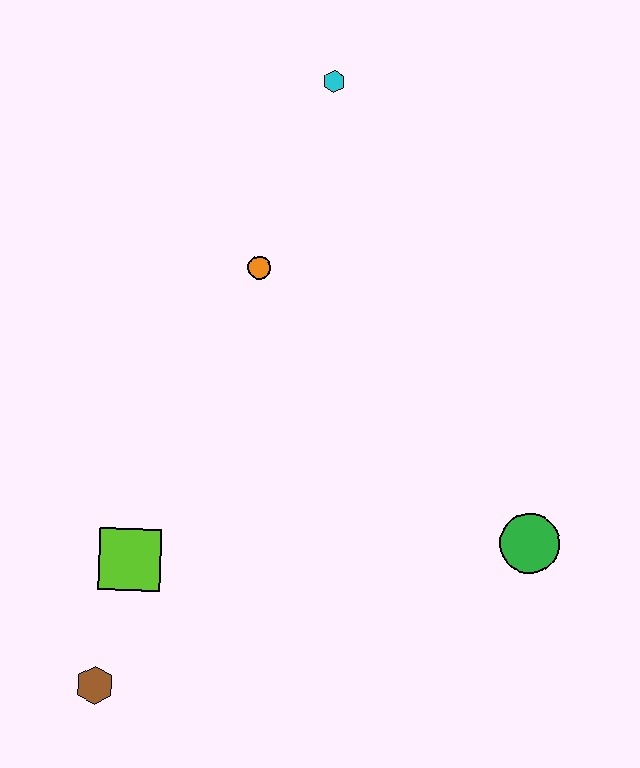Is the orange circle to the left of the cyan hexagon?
Yes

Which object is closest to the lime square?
The brown hexagon is closest to the lime square.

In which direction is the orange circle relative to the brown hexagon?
The orange circle is above the brown hexagon.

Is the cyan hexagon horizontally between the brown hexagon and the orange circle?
No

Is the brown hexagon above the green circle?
No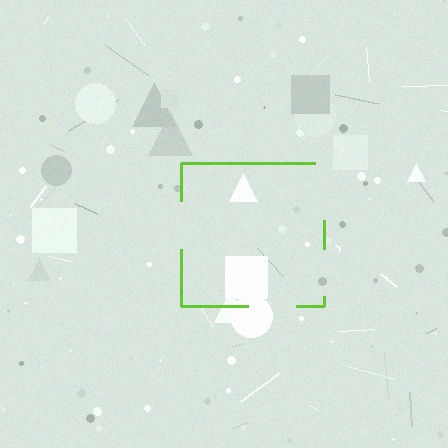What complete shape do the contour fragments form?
The contour fragments form a square.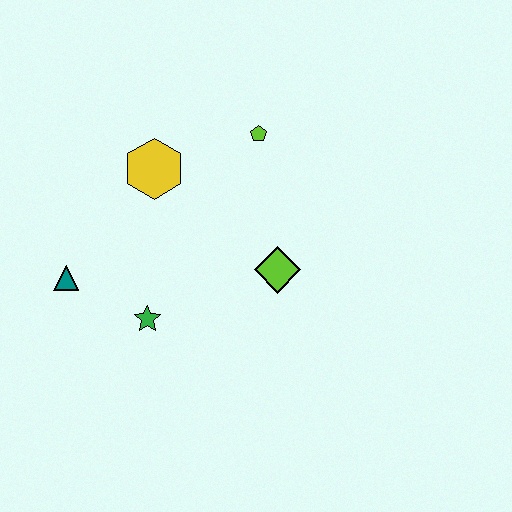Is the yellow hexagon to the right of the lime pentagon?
No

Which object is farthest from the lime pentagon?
The teal triangle is farthest from the lime pentagon.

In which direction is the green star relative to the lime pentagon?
The green star is below the lime pentagon.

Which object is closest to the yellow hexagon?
The lime pentagon is closest to the yellow hexagon.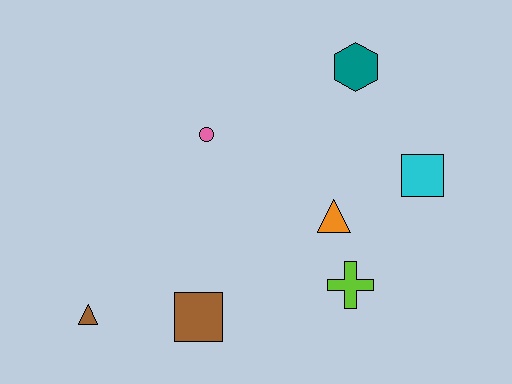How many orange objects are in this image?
There is 1 orange object.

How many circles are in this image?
There is 1 circle.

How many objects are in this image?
There are 7 objects.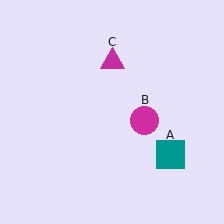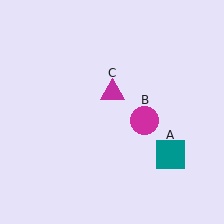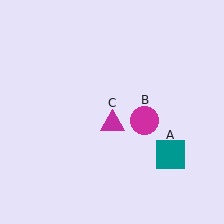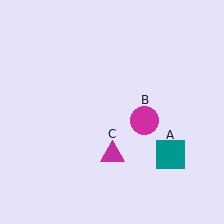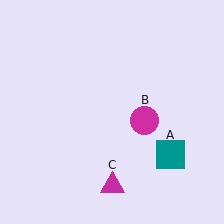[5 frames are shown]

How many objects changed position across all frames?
1 object changed position: magenta triangle (object C).